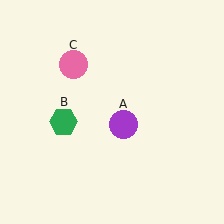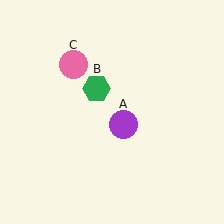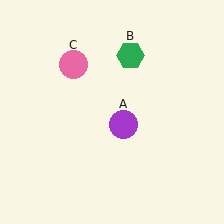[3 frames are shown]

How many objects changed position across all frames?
1 object changed position: green hexagon (object B).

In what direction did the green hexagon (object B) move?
The green hexagon (object B) moved up and to the right.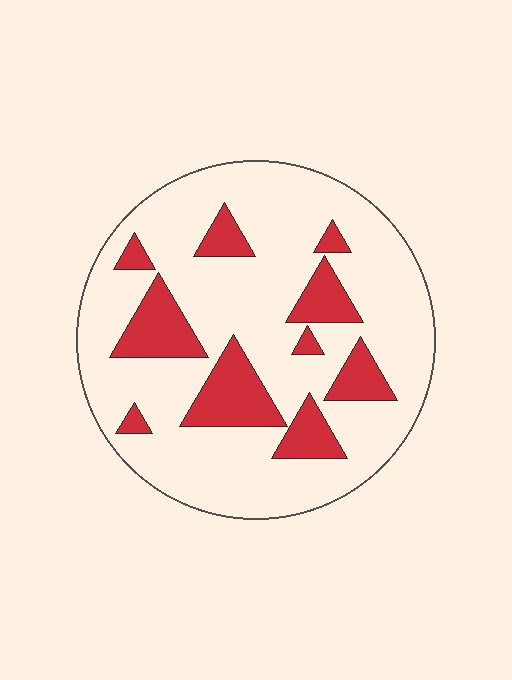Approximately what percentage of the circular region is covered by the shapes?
Approximately 20%.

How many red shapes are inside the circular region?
10.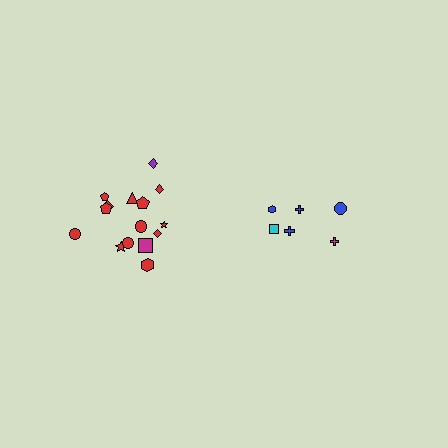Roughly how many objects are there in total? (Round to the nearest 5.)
Roughly 20 objects in total.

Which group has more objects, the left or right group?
The left group.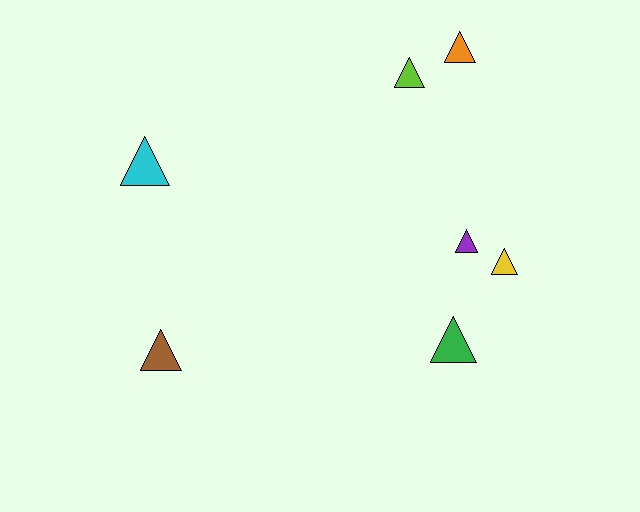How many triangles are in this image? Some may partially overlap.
There are 7 triangles.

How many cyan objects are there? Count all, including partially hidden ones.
There is 1 cyan object.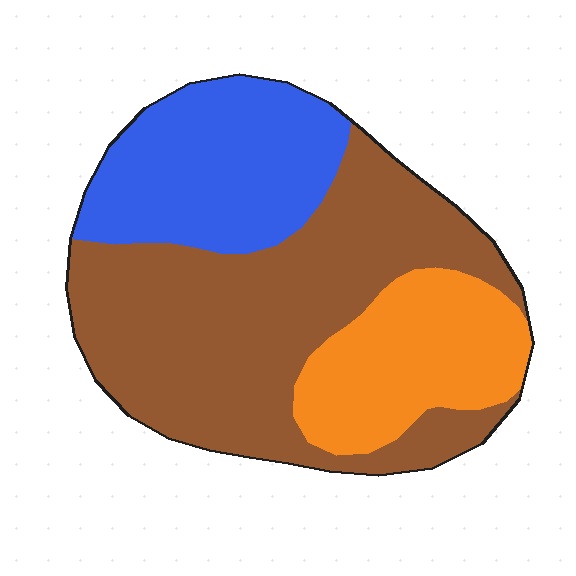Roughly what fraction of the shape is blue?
Blue covers about 25% of the shape.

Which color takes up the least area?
Orange, at roughly 20%.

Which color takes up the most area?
Brown, at roughly 55%.